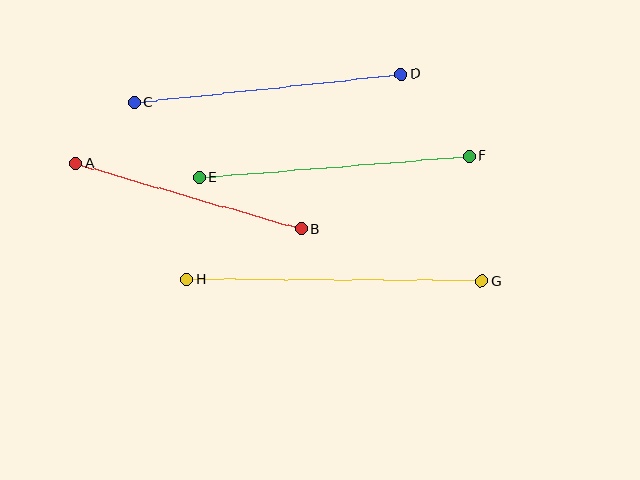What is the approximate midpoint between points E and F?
The midpoint is at approximately (334, 166) pixels.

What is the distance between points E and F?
The distance is approximately 271 pixels.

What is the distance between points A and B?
The distance is approximately 235 pixels.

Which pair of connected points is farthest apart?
Points G and H are farthest apart.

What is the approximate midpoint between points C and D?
The midpoint is at approximately (268, 88) pixels.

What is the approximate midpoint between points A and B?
The midpoint is at approximately (188, 196) pixels.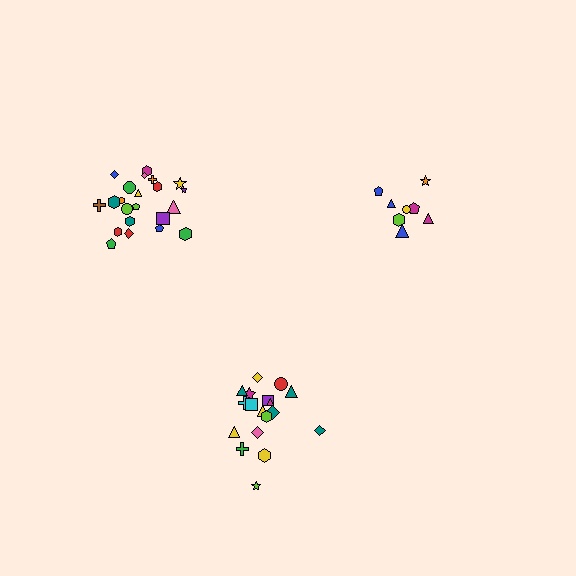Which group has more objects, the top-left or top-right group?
The top-left group.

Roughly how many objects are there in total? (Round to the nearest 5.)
Roughly 50 objects in total.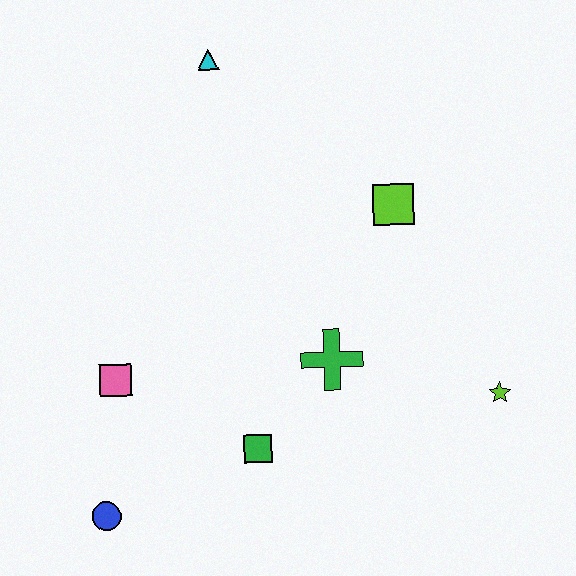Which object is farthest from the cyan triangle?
The blue circle is farthest from the cyan triangle.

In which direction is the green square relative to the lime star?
The green square is to the left of the lime star.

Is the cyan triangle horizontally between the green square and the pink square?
Yes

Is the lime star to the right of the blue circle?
Yes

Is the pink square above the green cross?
No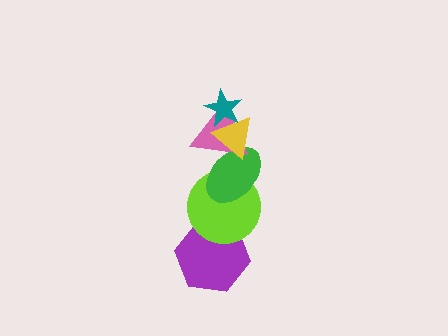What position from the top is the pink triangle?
The pink triangle is 3rd from the top.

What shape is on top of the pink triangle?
The yellow triangle is on top of the pink triangle.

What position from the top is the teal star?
The teal star is 1st from the top.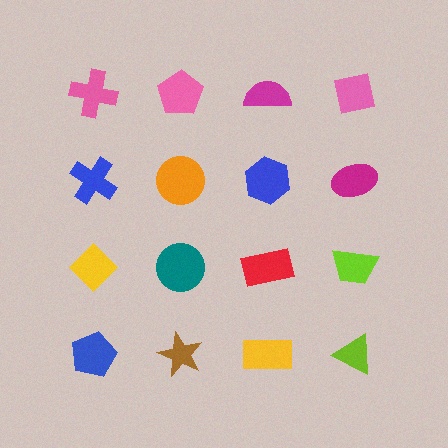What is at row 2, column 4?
A magenta ellipse.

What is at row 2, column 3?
A blue hexagon.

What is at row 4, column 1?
A blue pentagon.